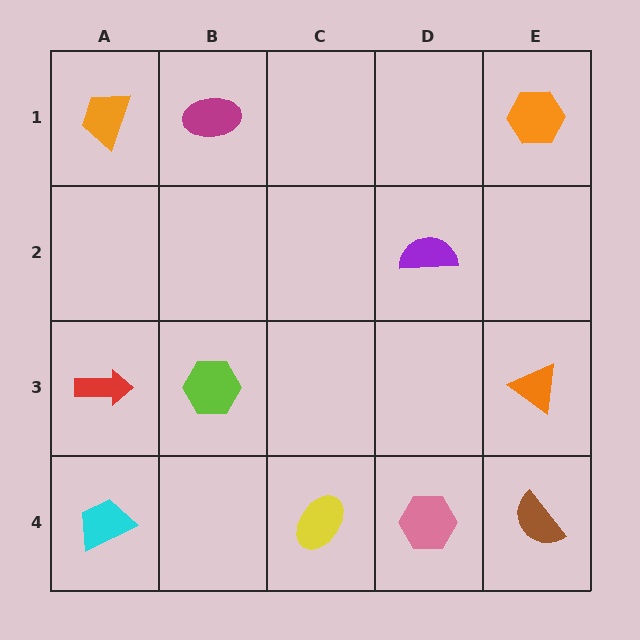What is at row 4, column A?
A cyan trapezoid.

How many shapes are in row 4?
4 shapes.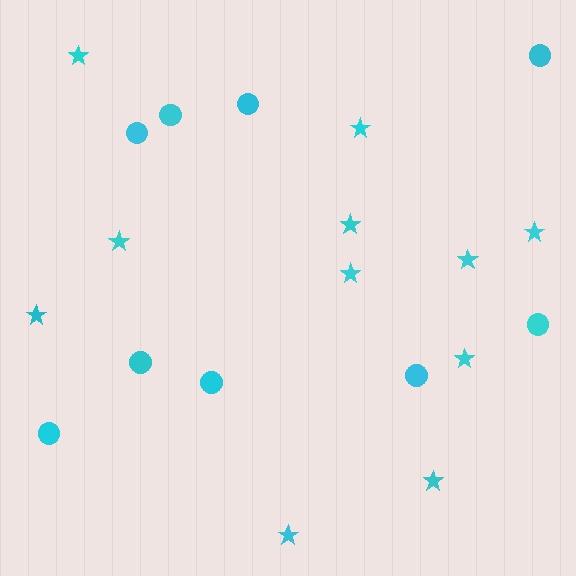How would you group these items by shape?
There are 2 groups: one group of circles (9) and one group of stars (11).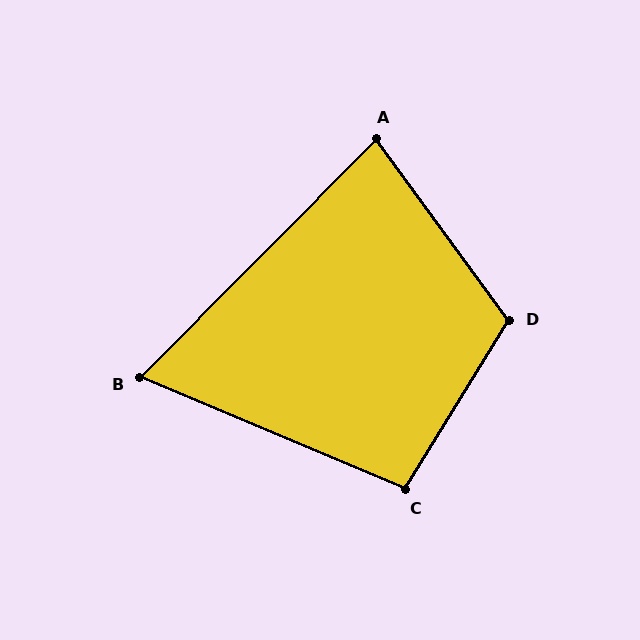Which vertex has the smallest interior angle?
B, at approximately 68 degrees.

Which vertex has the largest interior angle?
D, at approximately 112 degrees.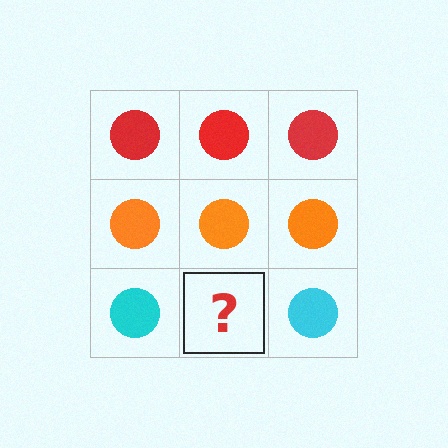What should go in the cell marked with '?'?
The missing cell should contain a cyan circle.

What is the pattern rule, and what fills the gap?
The rule is that each row has a consistent color. The gap should be filled with a cyan circle.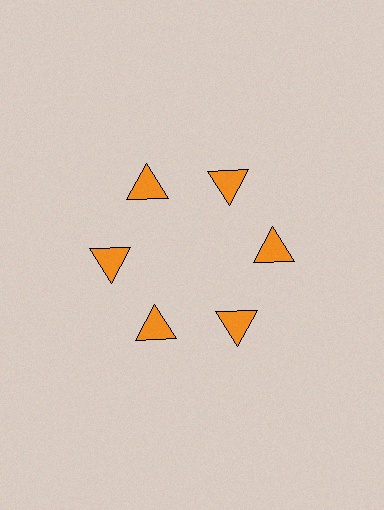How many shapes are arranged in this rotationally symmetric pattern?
There are 6 shapes, arranged in 6 groups of 1.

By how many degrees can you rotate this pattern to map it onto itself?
The pattern maps onto itself every 60 degrees of rotation.